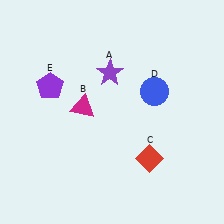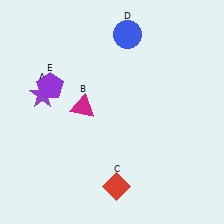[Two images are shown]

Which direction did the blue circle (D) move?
The blue circle (D) moved up.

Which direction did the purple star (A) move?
The purple star (A) moved left.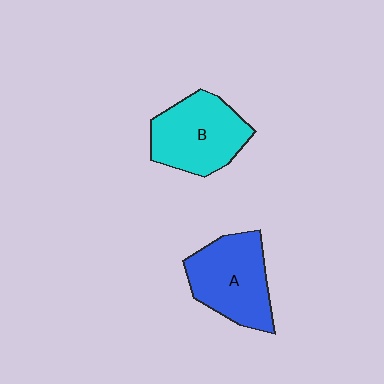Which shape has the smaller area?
Shape B (cyan).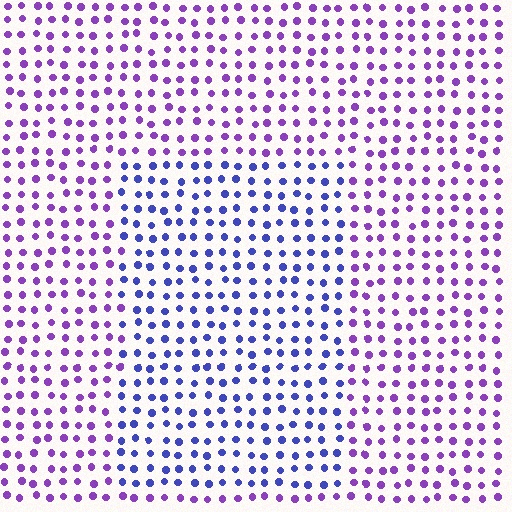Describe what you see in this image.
The image is filled with small purple elements in a uniform arrangement. A rectangle-shaped region is visible where the elements are tinted to a slightly different hue, forming a subtle color boundary.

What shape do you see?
I see a rectangle.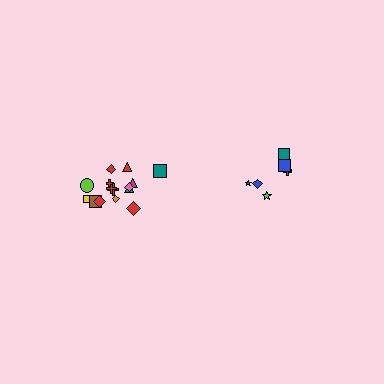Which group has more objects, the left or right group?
The left group.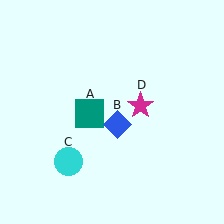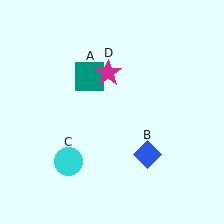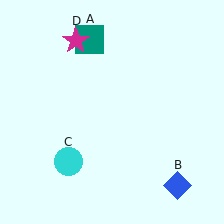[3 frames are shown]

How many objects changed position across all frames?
3 objects changed position: teal square (object A), blue diamond (object B), magenta star (object D).